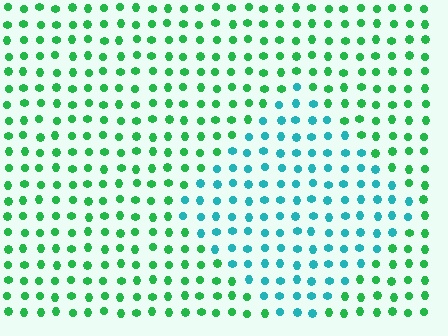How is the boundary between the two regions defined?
The boundary is defined purely by a slight shift in hue (about 47 degrees). Spacing, size, and orientation are identical on both sides.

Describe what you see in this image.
The image is filled with small green elements in a uniform arrangement. A diamond-shaped region is visible where the elements are tinted to a slightly different hue, forming a subtle color boundary.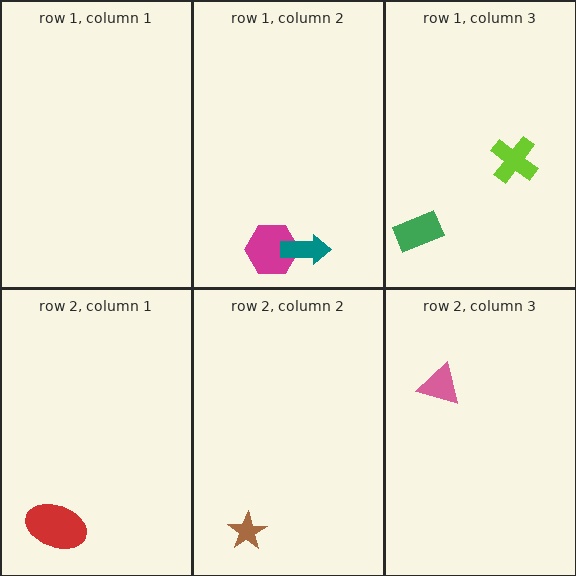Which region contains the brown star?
The row 2, column 2 region.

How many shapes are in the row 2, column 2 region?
1.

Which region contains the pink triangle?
The row 2, column 3 region.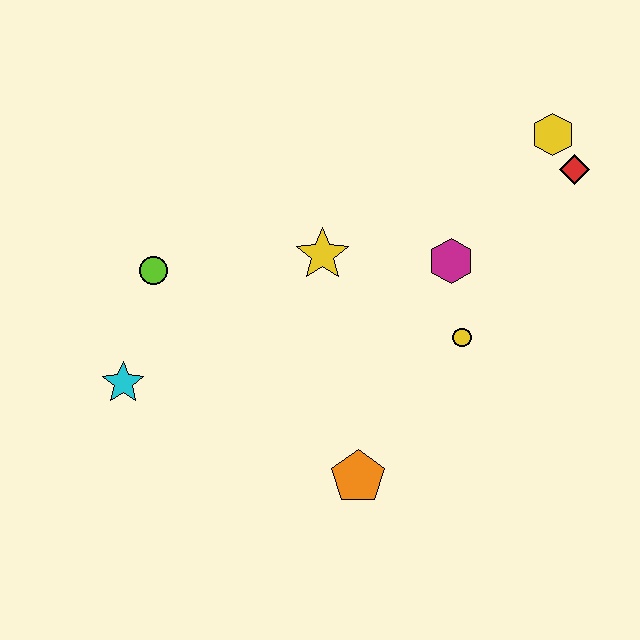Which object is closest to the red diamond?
The yellow hexagon is closest to the red diamond.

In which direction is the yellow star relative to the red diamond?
The yellow star is to the left of the red diamond.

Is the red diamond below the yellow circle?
No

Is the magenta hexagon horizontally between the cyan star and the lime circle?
No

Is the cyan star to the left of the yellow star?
Yes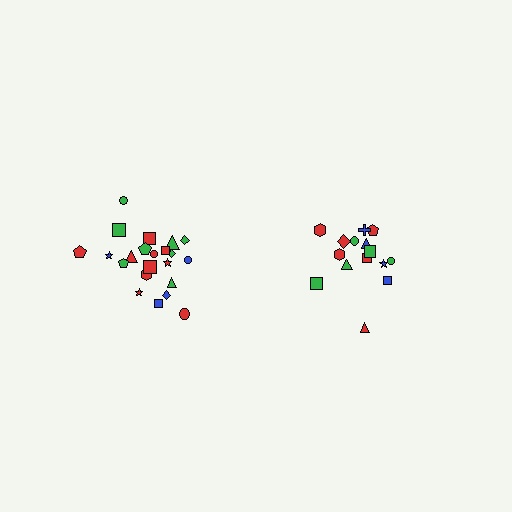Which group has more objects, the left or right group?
The left group.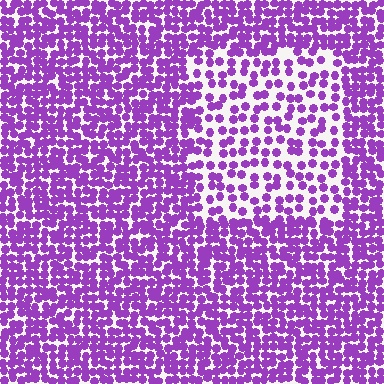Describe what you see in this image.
The image contains small purple elements arranged at two different densities. A rectangle-shaped region is visible where the elements are less densely packed than the surrounding area.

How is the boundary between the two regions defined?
The boundary is defined by a change in element density (approximately 1.9x ratio). All elements are the same color, size, and shape.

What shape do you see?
I see a rectangle.